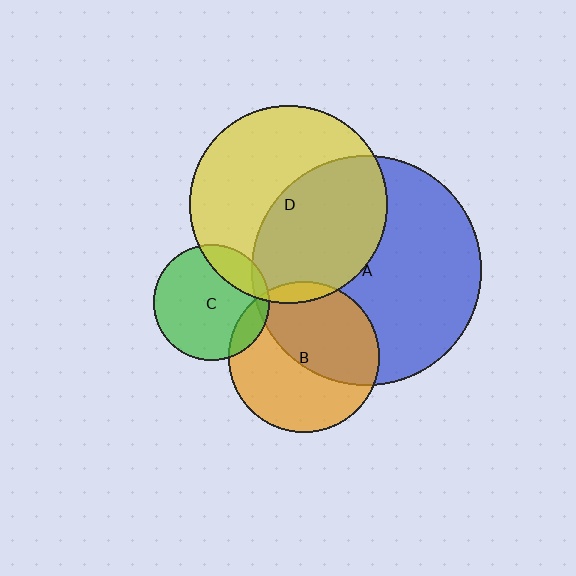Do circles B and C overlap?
Yes.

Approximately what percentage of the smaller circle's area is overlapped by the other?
Approximately 15%.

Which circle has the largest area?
Circle A (blue).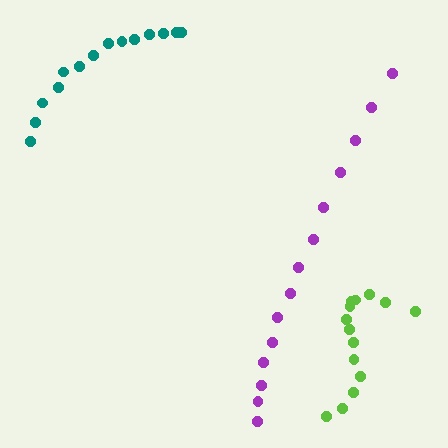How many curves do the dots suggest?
There are 3 distinct paths.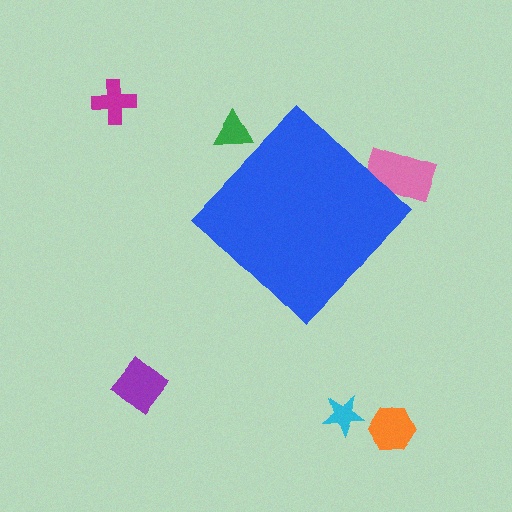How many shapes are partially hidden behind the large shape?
2 shapes are partially hidden.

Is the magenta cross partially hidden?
No, the magenta cross is fully visible.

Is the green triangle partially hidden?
Yes, the green triangle is partially hidden behind the blue diamond.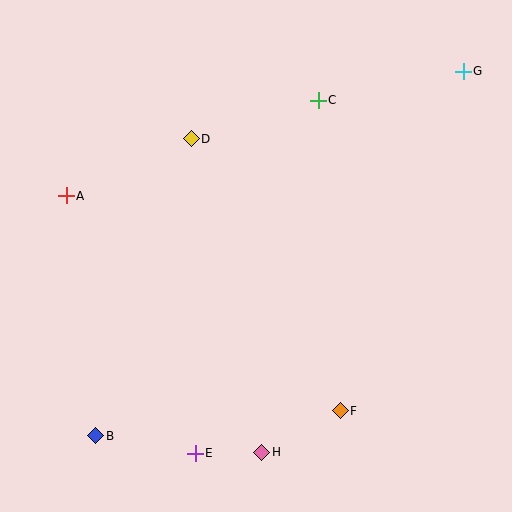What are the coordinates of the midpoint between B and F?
The midpoint between B and F is at (218, 423).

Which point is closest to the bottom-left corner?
Point B is closest to the bottom-left corner.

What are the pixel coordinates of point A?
Point A is at (66, 196).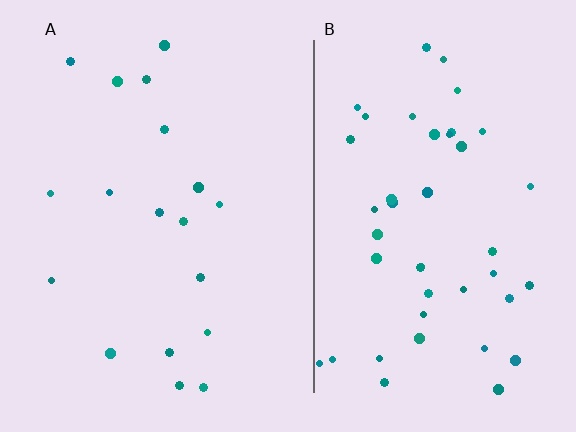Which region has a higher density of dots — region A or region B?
B (the right).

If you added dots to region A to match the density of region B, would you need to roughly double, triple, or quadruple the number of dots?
Approximately double.